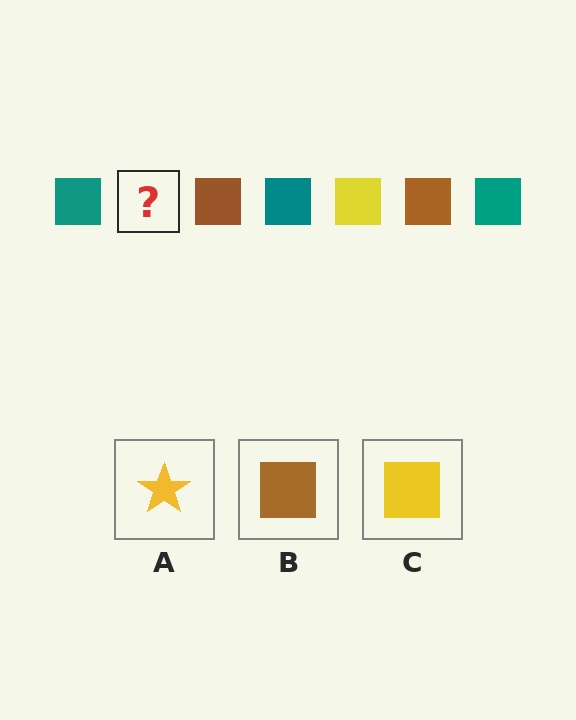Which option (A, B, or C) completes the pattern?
C.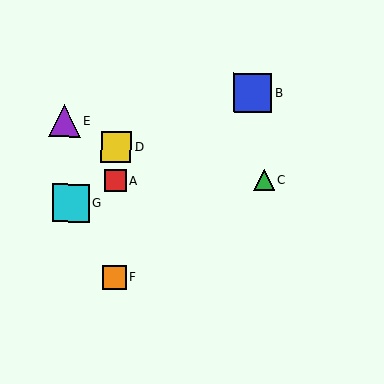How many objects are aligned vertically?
3 objects (A, D, F) are aligned vertically.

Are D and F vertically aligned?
Yes, both are at x≈116.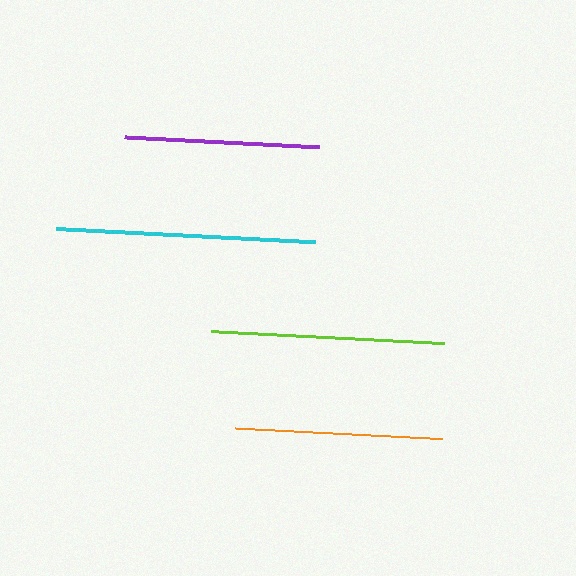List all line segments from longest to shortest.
From longest to shortest: cyan, lime, orange, purple.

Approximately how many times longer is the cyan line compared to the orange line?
The cyan line is approximately 1.3 times the length of the orange line.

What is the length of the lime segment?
The lime segment is approximately 234 pixels long.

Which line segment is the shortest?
The purple line is the shortest at approximately 195 pixels.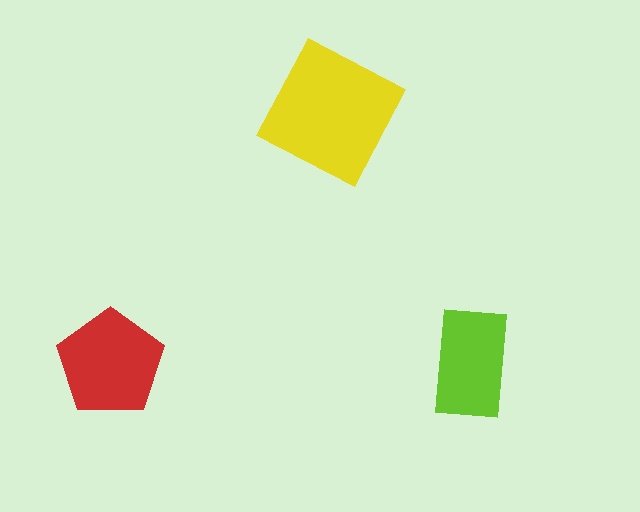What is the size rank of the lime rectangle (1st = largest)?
3rd.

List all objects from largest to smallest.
The yellow square, the red pentagon, the lime rectangle.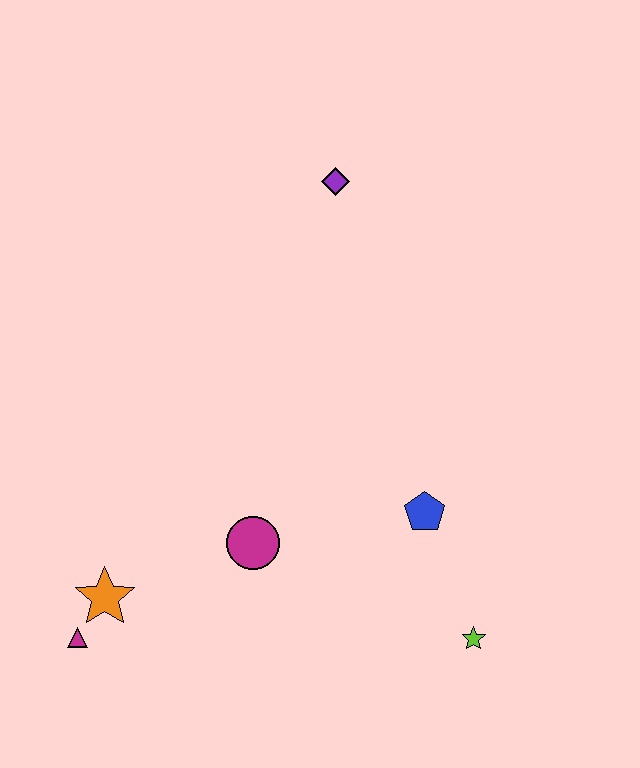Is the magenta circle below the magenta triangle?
No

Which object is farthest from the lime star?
The purple diamond is farthest from the lime star.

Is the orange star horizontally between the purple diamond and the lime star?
No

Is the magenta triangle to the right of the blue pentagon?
No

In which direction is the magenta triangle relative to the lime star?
The magenta triangle is to the left of the lime star.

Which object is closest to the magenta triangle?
The orange star is closest to the magenta triangle.